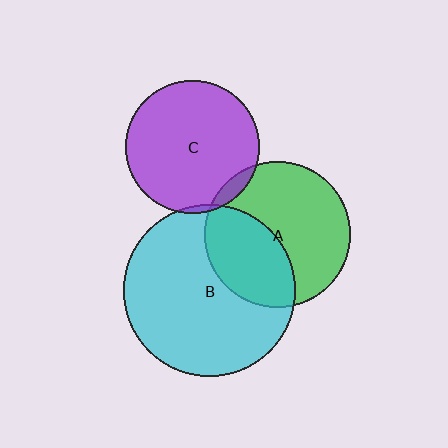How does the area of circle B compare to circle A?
Approximately 1.4 times.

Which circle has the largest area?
Circle B (cyan).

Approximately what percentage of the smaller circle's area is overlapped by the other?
Approximately 5%.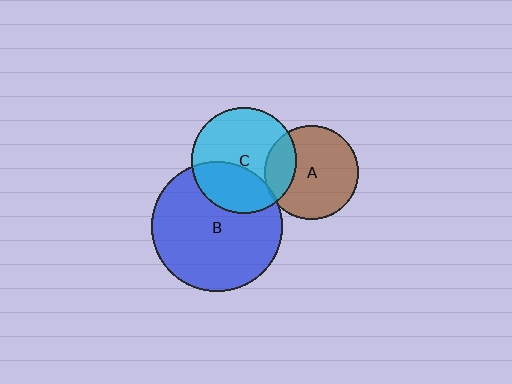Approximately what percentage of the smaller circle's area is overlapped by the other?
Approximately 20%.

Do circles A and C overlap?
Yes.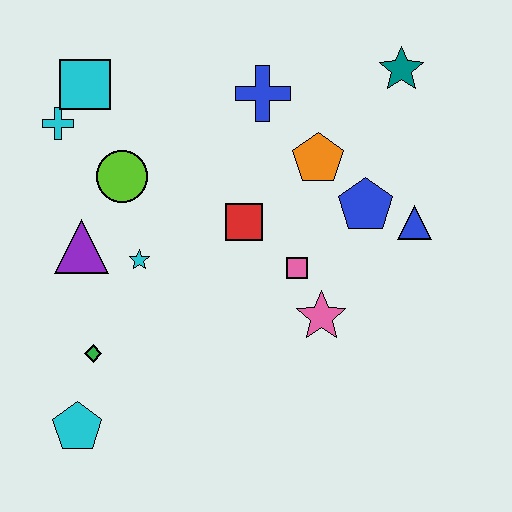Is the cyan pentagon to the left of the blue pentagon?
Yes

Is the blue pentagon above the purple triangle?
Yes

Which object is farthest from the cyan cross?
The blue triangle is farthest from the cyan cross.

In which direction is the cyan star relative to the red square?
The cyan star is to the left of the red square.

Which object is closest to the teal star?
The orange pentagon is closest to the teal star.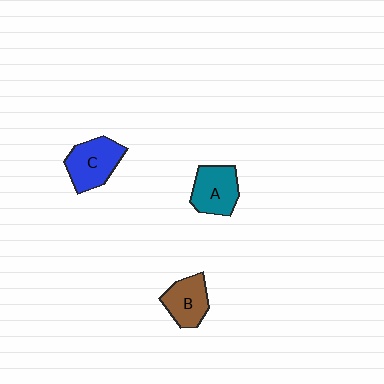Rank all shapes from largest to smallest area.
From largest to smallest: C (blue), A (teal), B (brown).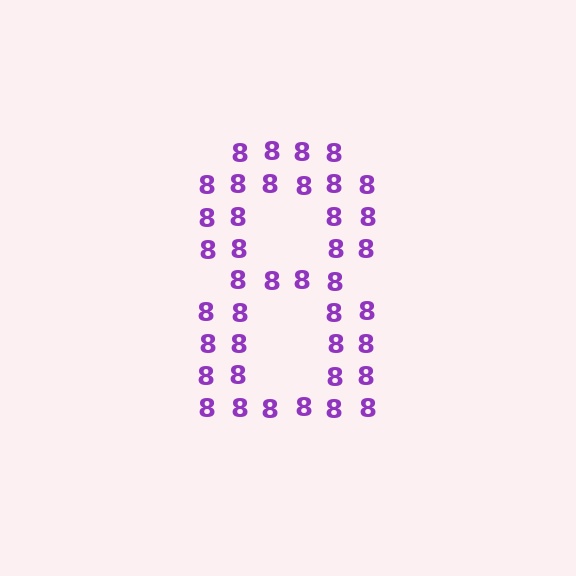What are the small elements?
The small elements are digit 8's.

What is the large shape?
The large shape is the digit 8.